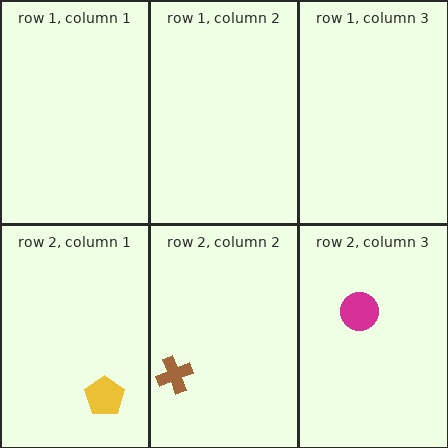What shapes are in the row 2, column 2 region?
The brown cross.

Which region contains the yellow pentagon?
The row 2, column 1 region.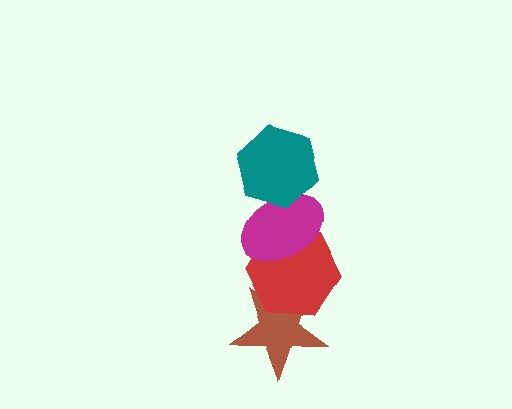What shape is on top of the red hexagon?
The magenta ellipse is on top of the red hexagon.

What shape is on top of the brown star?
The red hexagon is on top of the brown star.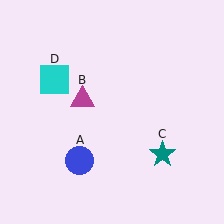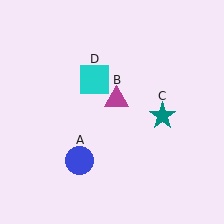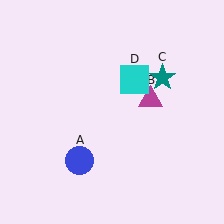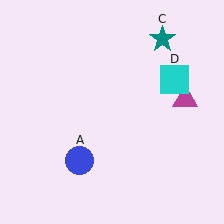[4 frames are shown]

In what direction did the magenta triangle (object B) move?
The magenta triangle (object B) moved right.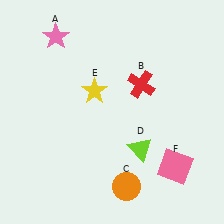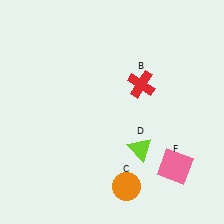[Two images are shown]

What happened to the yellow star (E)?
The yellow star (E) was removed in Image 2. It was in the top-left area of Image 1.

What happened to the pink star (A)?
The pink star (A) was removed in Image 2. It was in the top-left area of Image 1.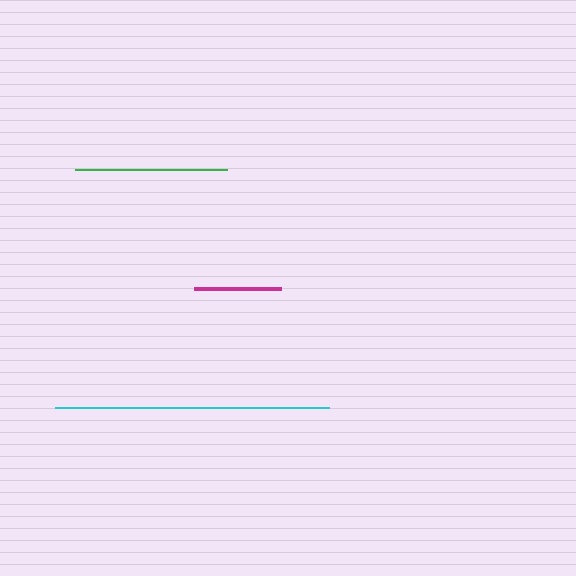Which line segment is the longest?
The cyan line is the longest at approximately 274 pixels.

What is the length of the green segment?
The green segment is approximately 152 pixels long.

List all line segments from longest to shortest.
From longest to shortest: cyan, green, magenta.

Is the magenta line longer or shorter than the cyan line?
The cyan line is longer than the magenta line.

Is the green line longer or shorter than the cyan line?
The cyan line is longer than the green line.